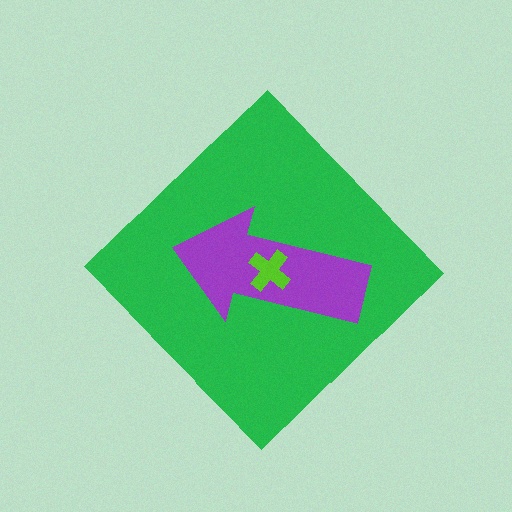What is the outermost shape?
The green diamond.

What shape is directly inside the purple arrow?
The lime cross.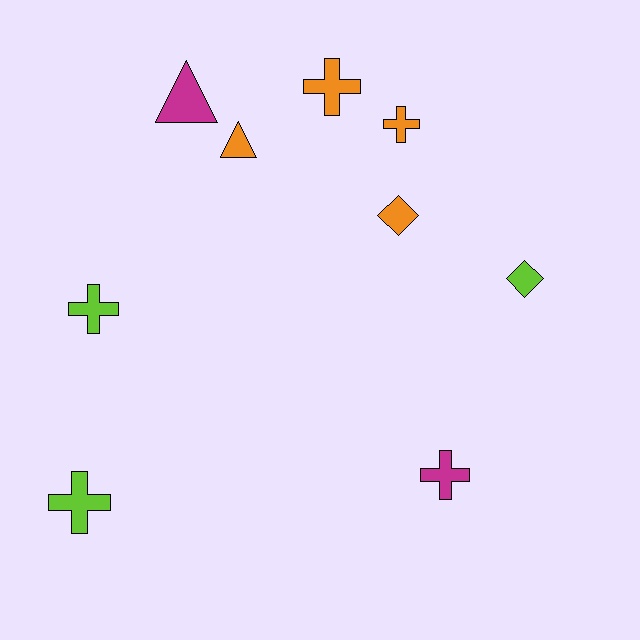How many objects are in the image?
There are 9 objects.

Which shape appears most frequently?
Cross, with 5 objects.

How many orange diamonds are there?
There is 1 orange diamond.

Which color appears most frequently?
Orange, with 4 objects.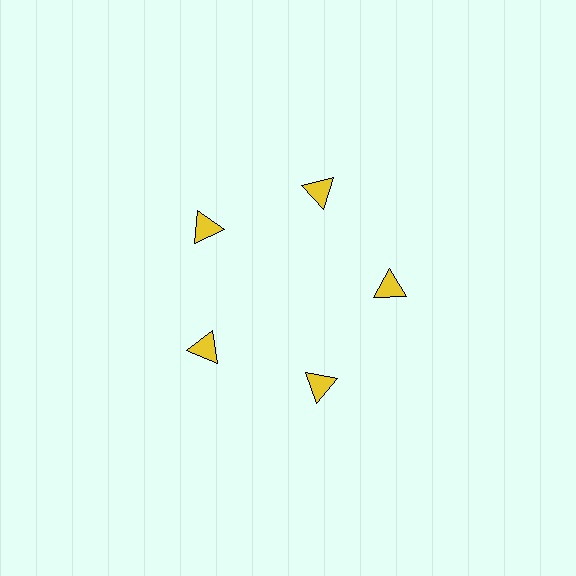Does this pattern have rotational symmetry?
Yes, this pattern has 5-fold rotational symmetry. It looks the same after rotating 72 degrees around the center.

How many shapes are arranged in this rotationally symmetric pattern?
There are 5 shapes, arranged in 5 groups of 1.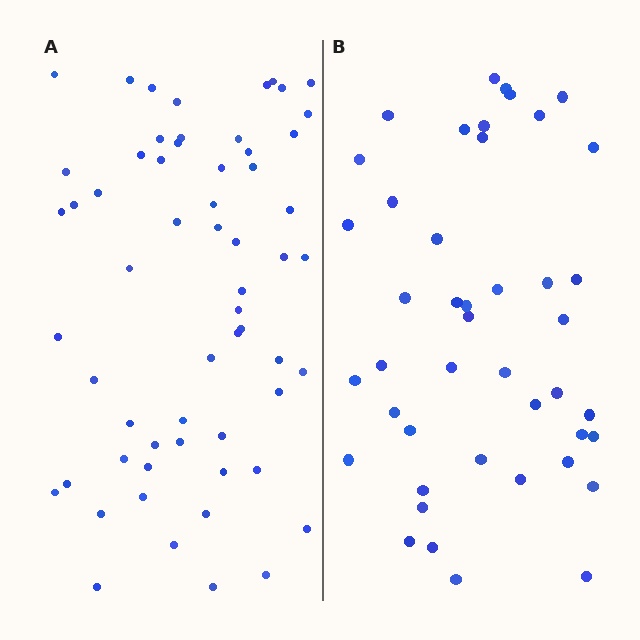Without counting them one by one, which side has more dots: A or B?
Region A (the left region) has more dots.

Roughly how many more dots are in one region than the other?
Region A has approximately 15 more dots than region B.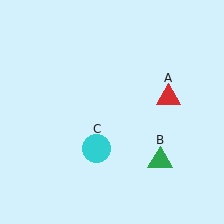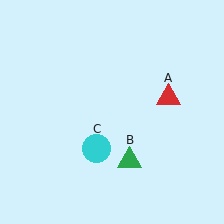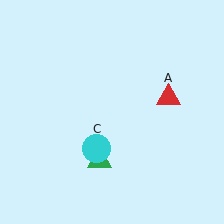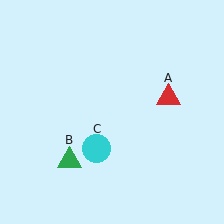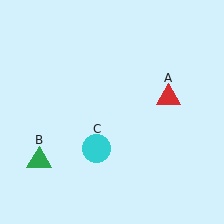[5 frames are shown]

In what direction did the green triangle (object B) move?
The green triangle (object B) moved left.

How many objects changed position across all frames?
1 object changed position: green triangle (object B).